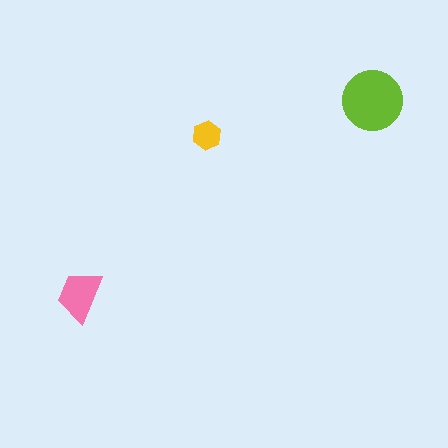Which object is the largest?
The lime circle.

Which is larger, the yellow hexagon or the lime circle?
The lime circle.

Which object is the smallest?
The yellow hexagon.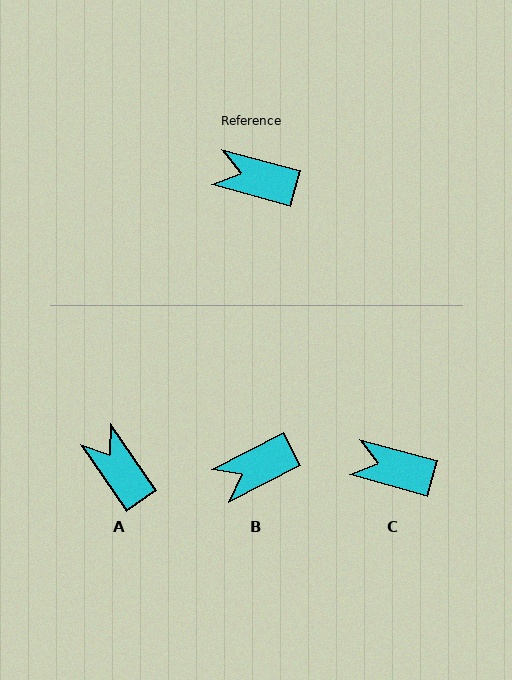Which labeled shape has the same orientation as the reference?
C.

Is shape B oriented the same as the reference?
No, it is off by about 43 degrees.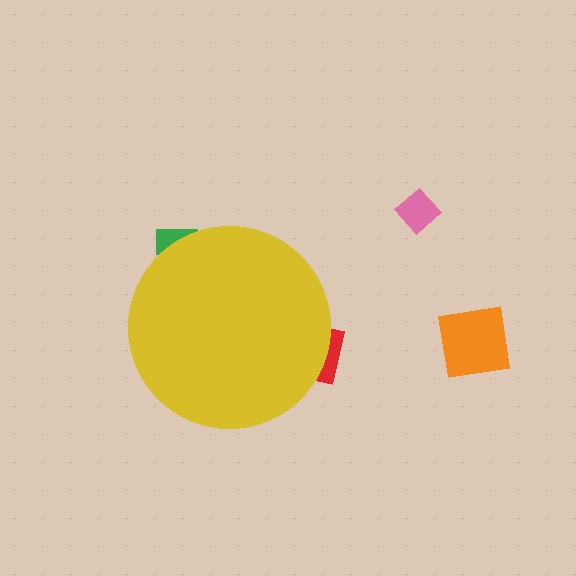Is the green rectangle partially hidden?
Yes, the green rectangle is partially hidden behind the yellow circle.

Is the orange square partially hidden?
No, the orange square is fully visible.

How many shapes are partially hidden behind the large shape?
2 shapes are partially hidden.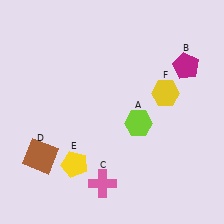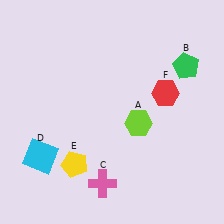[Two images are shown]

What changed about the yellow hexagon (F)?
In Image 1, F is yellow. In Image 2, it changed to red.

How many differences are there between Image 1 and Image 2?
There are 3 differences between the two images.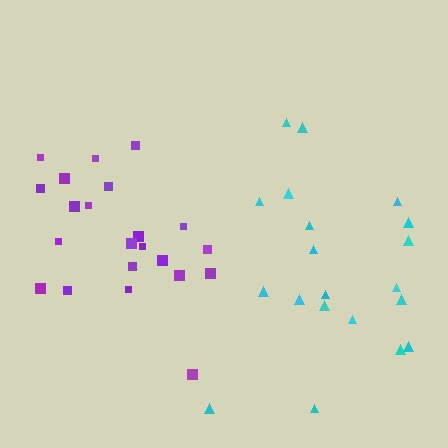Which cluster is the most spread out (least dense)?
Cyan.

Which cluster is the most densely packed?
Purple.